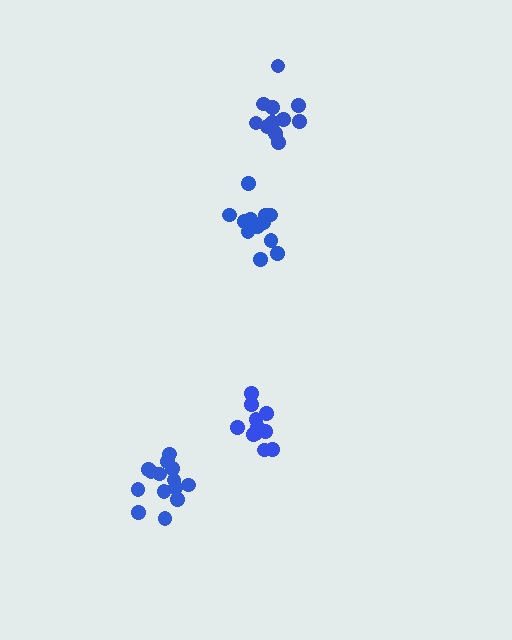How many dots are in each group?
Group 1: 12 dots, Group 2: 14 dots, Group 3: 11 dots, Group 4: 11 dots (48 total).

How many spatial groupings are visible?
There are 4 spatial groupings.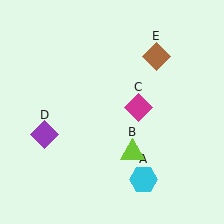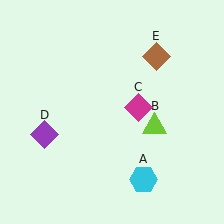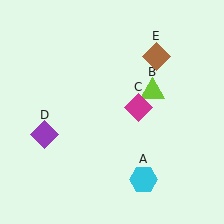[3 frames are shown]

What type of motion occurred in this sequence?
The lime triangle (object B) rotated counterclockwise around the center of the scene.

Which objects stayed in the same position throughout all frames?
Cyan hexagon (object A) and magenta diamond (object C) and purple diamond (object D) and brown diamond (object E) remained stationary.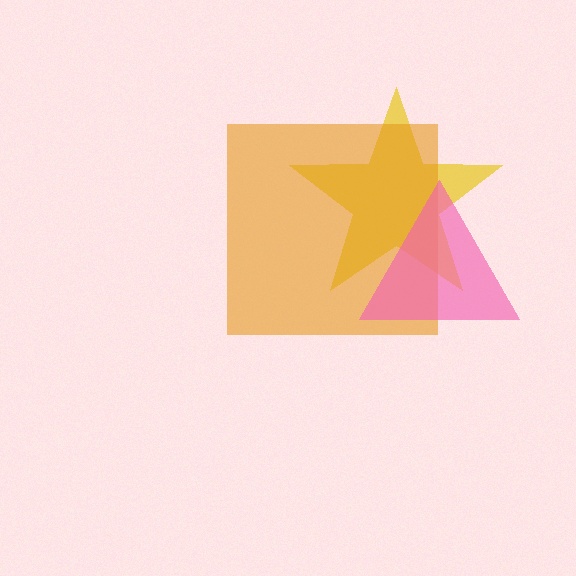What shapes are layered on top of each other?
The layered shapes are: a yellow star, an orange square, a pink triangle.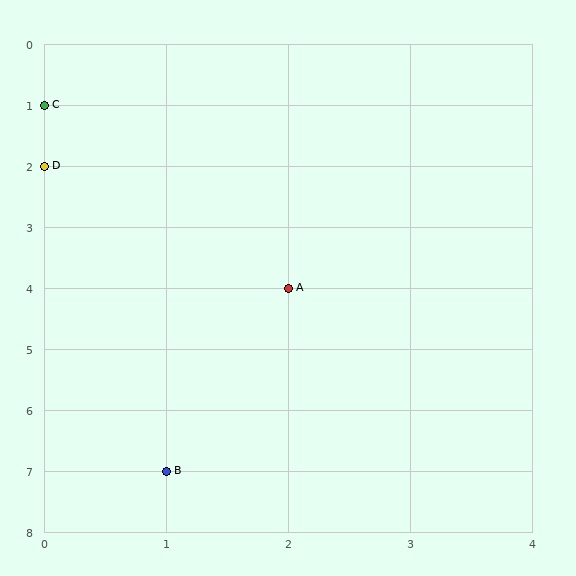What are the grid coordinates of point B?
Point B is at grid coordinates (1, 7).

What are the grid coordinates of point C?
Point C is at grid coordinates (0, 1).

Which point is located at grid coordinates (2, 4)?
Point A is at (2, 4).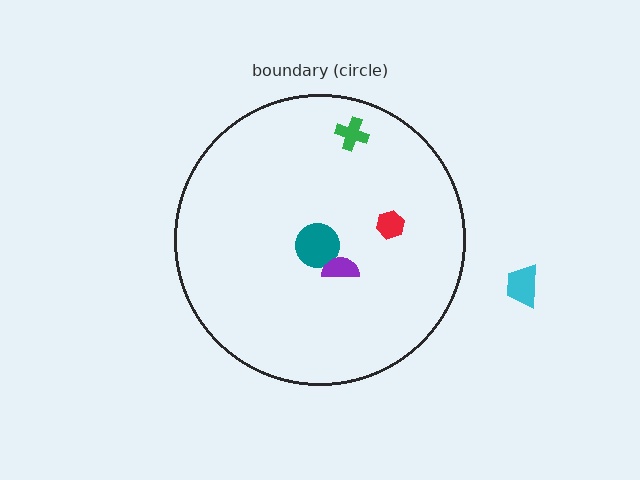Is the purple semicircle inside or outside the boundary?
Inside.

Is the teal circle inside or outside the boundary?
Inside.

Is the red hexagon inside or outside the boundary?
Inside.